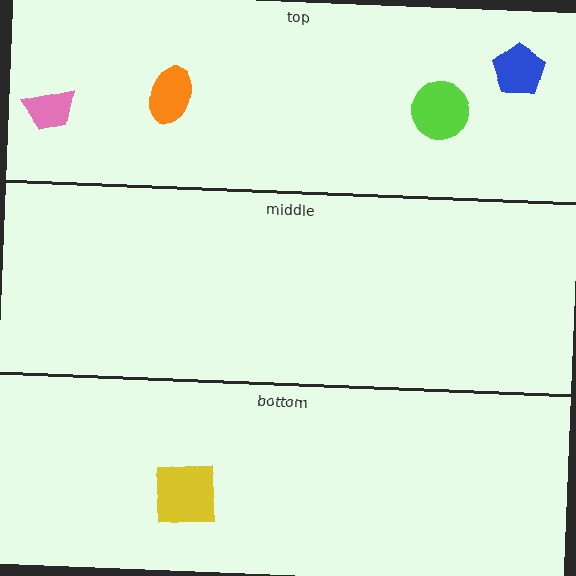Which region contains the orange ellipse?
The top region.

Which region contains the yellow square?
The bottom region.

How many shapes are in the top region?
4.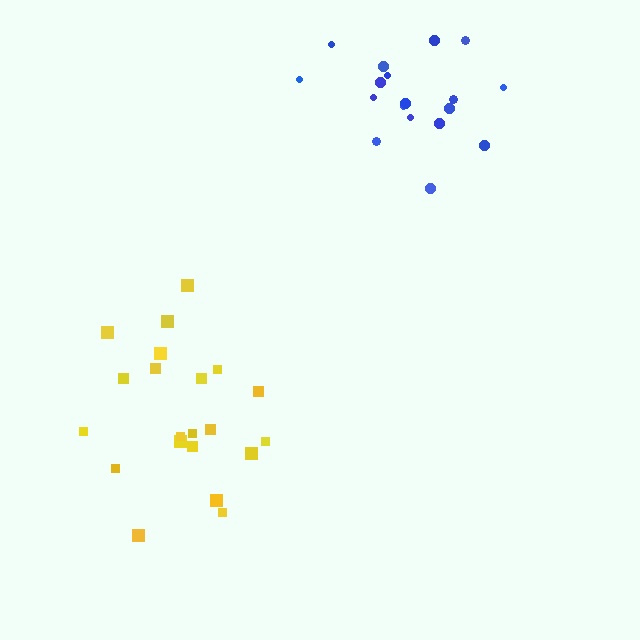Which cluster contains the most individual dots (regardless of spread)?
Yellow (21).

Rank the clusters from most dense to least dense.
blue, yellow.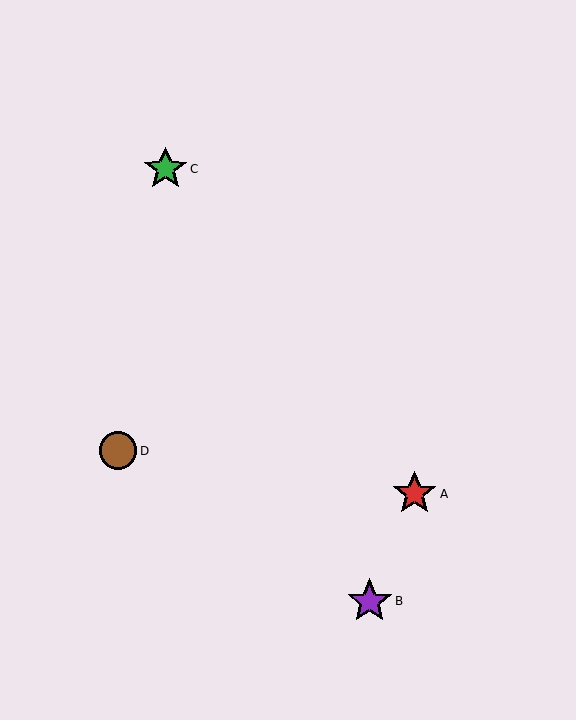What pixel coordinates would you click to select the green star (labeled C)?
Click at (166, 169) to select the green star C.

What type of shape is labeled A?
Shape A is a red star.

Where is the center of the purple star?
The center of the purple star is at (370, 601).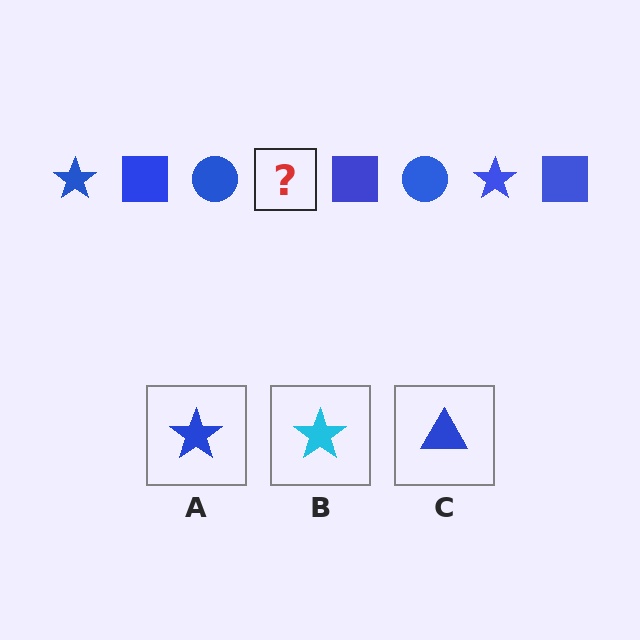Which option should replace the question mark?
Option A.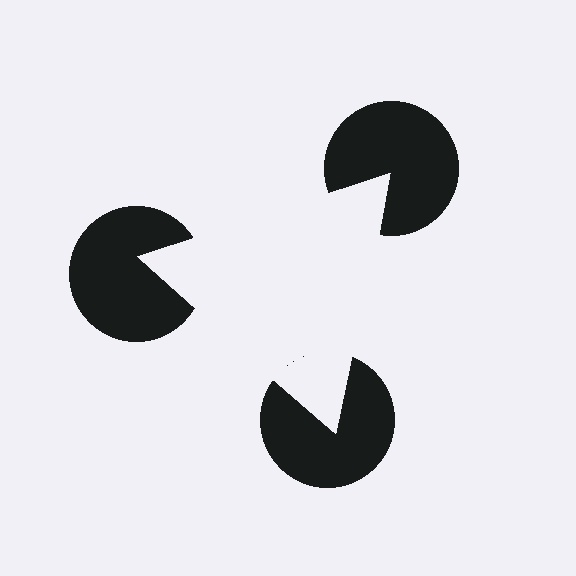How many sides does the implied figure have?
3 sides.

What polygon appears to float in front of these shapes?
An illusory triangle — its edges are inferred from the aligned wedge cuts in the pac-man discs, not physically drawn.